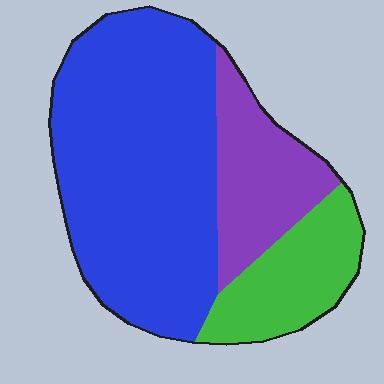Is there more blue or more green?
Blue.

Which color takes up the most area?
Blue, at roughly 60%.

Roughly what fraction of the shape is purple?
Purple takes up about one fifth (1/5) of the shape.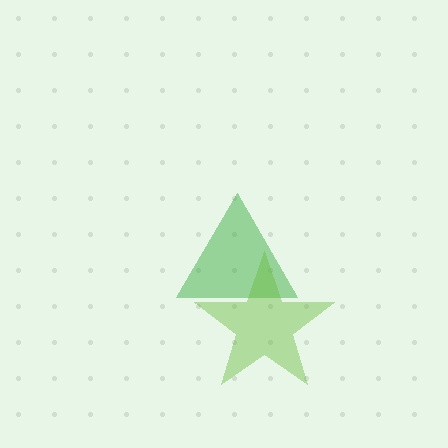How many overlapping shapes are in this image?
There are 2 overlapping shapes in the image.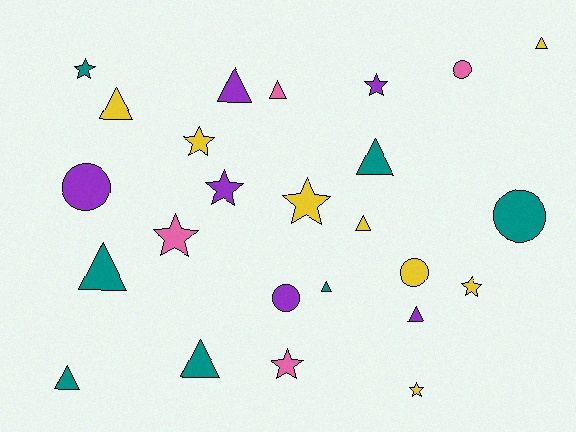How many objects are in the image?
There are 25 objects.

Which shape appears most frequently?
Triangle, with 11 objects.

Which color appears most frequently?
Yellow, with 8 objects.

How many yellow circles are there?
There is 1 yellow circle.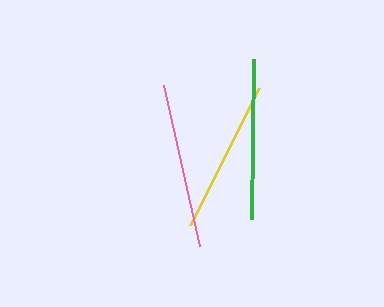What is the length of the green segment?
The green segment is approximately 160 pixels long.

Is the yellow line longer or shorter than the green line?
The green line is longer than the yellow line.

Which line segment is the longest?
The pink line is the longest at approximately 165 pixels.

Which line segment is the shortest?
The yellow line is the shortest at approximately 154 pixels.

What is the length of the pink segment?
The pink segment is approximately 165 pixels long.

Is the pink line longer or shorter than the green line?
The pink line is longer than the green line.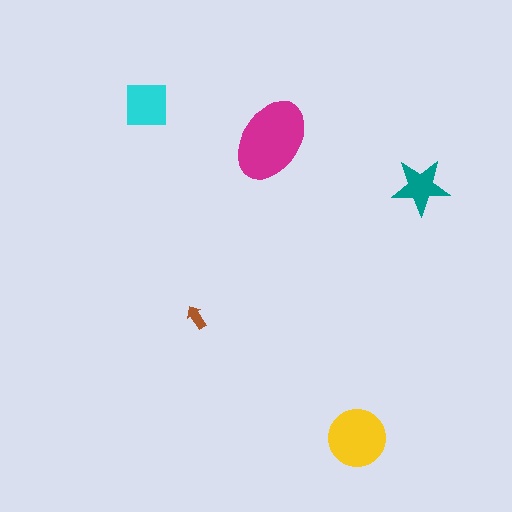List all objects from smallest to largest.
The brown arrow, the teal star, the cyan square, the yellow circle, the magenta ellipse.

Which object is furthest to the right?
The teal star is rightmost.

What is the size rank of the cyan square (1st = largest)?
3rd.